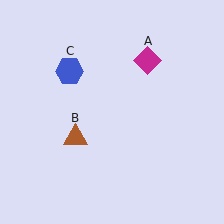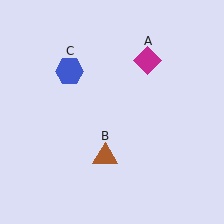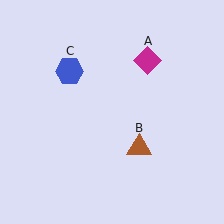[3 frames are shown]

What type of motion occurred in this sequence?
The brown triangle (object B) rotated counterclockwise around the center of the scene.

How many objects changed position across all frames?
1 object changed position: brown triangle (object B).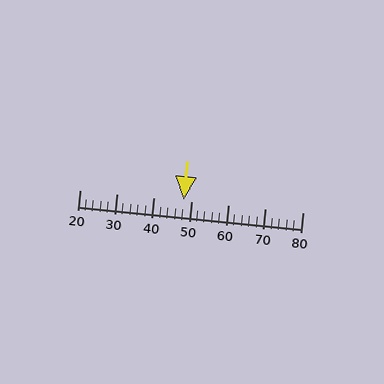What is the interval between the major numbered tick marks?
The major tick marks are spaced 10 units apart.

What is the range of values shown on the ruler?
The ruler shows values from 20 to 80.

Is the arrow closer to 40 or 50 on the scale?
The arrow is closer to 50.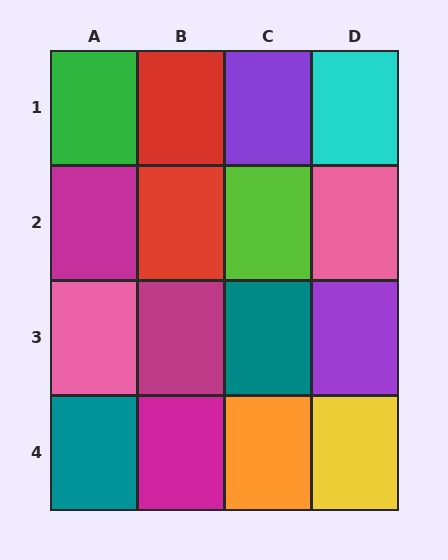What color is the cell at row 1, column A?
Green.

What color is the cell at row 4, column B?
Magenta.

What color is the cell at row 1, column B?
Red.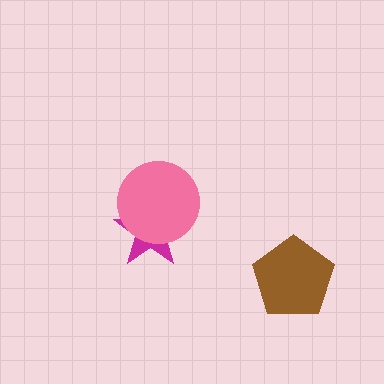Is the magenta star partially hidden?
Yes, it is partially covered by another shape.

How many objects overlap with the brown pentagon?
0 objects overlap with the brown pentagon.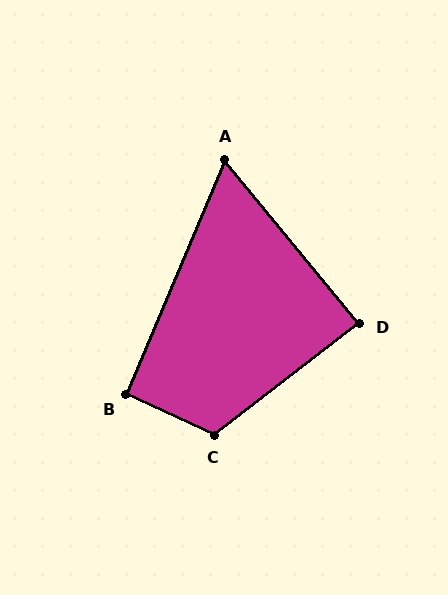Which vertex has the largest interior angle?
C, at approximately 118 degrees.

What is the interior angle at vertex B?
Approximately 92 degrees (approximately right).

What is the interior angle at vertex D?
Approximately 88 degrees (approximately right).